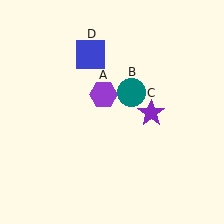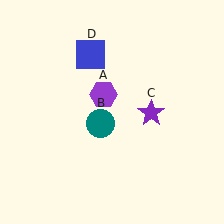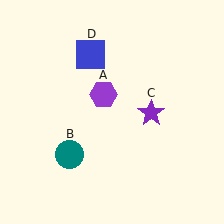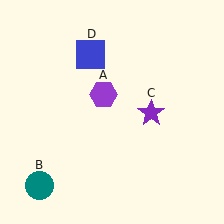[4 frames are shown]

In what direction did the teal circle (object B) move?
The teal circle (object B) moved down and to the left.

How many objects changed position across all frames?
1 object changed position: teal circle (object B).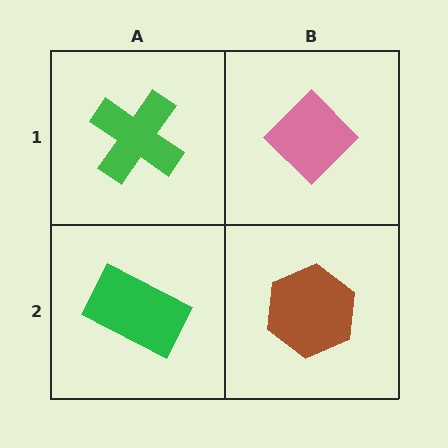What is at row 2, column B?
A brown hexagon.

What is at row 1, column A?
A green cross.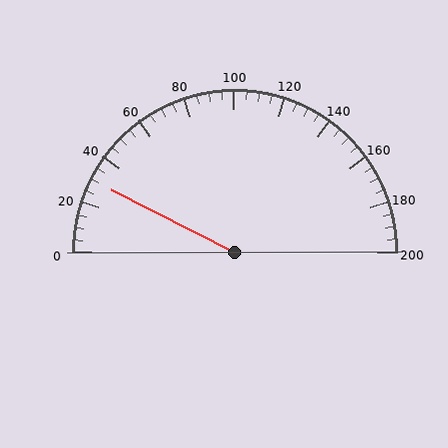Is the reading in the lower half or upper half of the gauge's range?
The reading is in the lower half of the range (0 to 200).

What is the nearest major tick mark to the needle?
The nearest major tick mark is 40.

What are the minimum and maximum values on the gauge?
The gauge ranges from 0 to 200.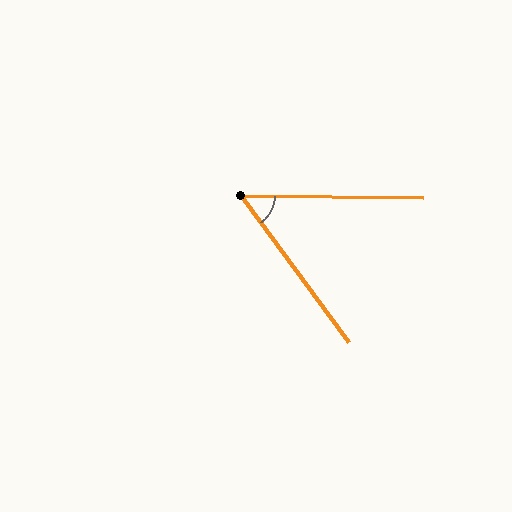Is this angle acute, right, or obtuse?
It is acute.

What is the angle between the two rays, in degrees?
Approximately 53 degrees.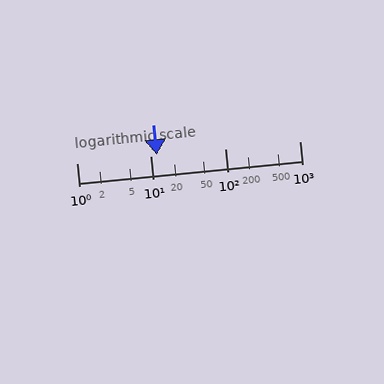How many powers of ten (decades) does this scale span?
The scale spans 3 decades, from 1 to 1000.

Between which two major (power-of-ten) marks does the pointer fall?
The pointer is between 10 and 100.